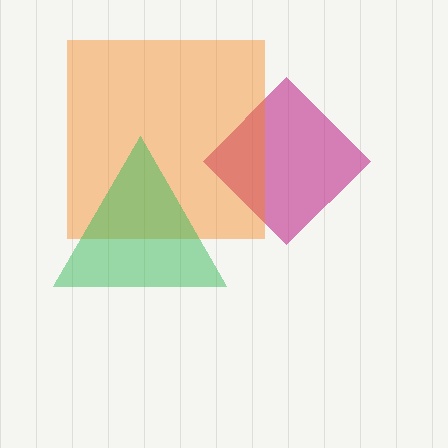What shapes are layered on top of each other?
The layered shapes are: a magenta diamond, an orange square, a green triangle.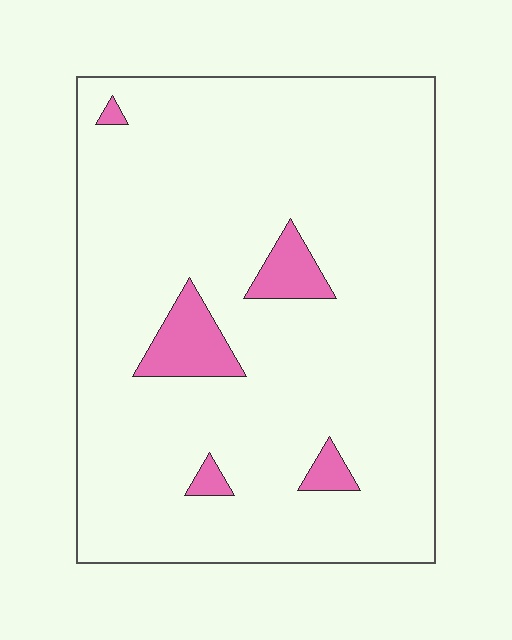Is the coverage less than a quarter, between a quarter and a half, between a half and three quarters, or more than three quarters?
Less than a quarter.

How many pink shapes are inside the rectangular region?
5.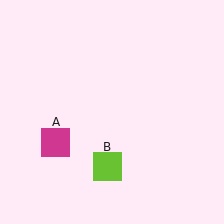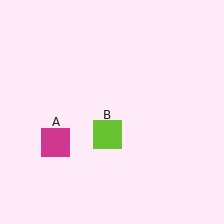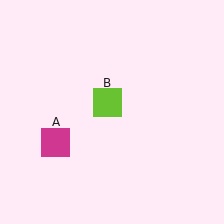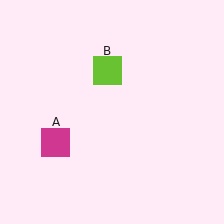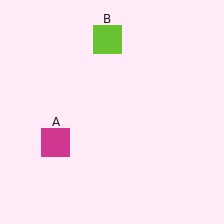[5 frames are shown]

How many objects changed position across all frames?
1 object changed position: lime square (object B).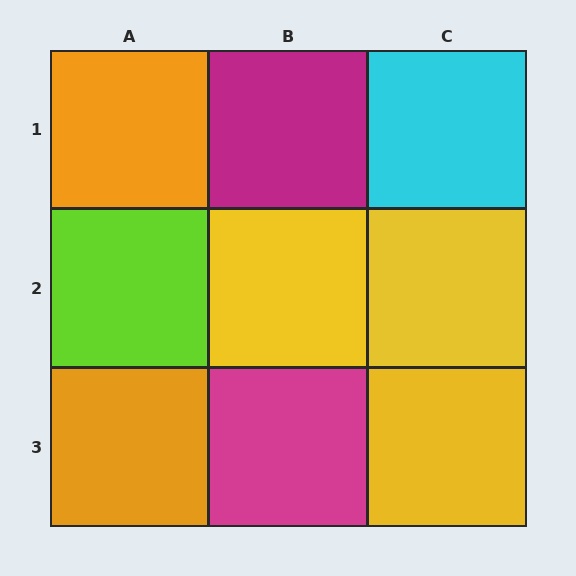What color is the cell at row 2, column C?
Yellow.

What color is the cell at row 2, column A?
Lime.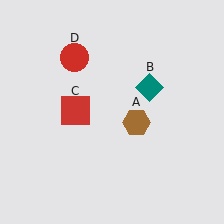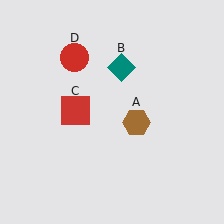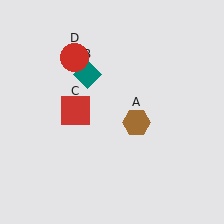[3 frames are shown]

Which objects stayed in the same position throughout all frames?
Brown hexagon (object A) and red square (object C) and red circle (object D) remained stationary.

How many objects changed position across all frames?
1 object changed position: teal diamond (object B).